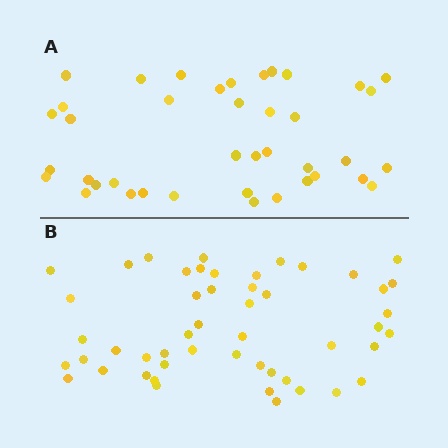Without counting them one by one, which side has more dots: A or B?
Region B (the bottom region) has more dots.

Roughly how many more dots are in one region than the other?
Region B has roughly 10 or so more dots than region A.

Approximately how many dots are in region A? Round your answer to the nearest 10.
About 40 dots.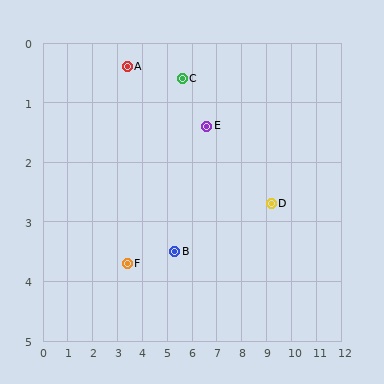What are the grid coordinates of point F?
Point F is at approximately (3.4, 3.7).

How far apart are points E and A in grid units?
Points E and A are about 3.4 grid units apart.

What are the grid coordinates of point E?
Point E is at approximately (6.6, 1.4).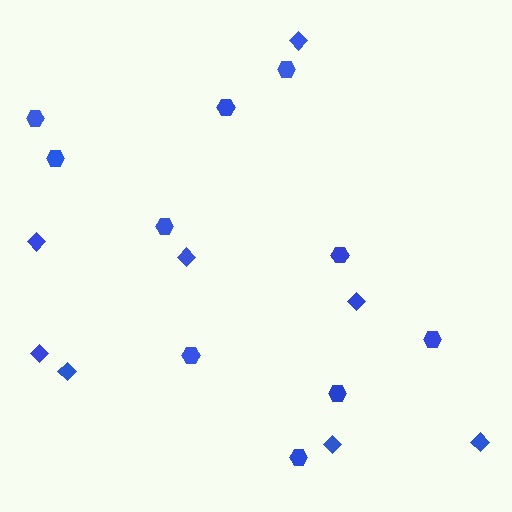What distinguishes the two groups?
There are 2 groups: one group of diamonds (8) and one group of hexagons (10).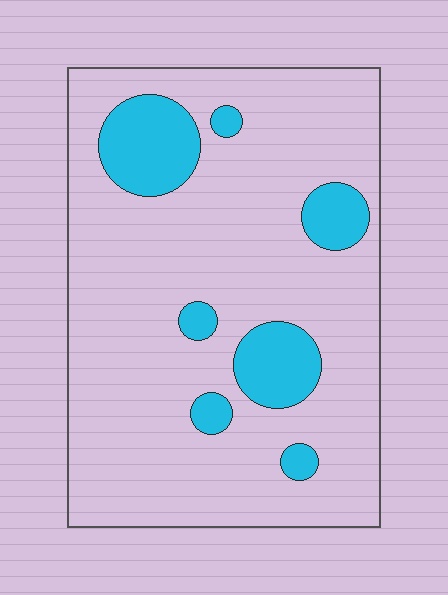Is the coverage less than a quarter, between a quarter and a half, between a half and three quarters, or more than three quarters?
Less than a quarter.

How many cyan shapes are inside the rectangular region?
7.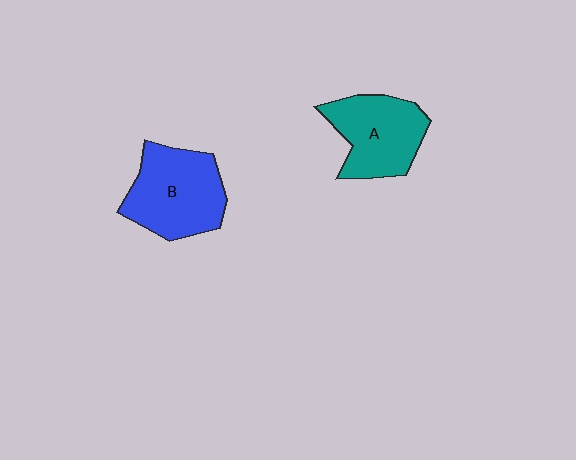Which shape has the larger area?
Shape B (blue).